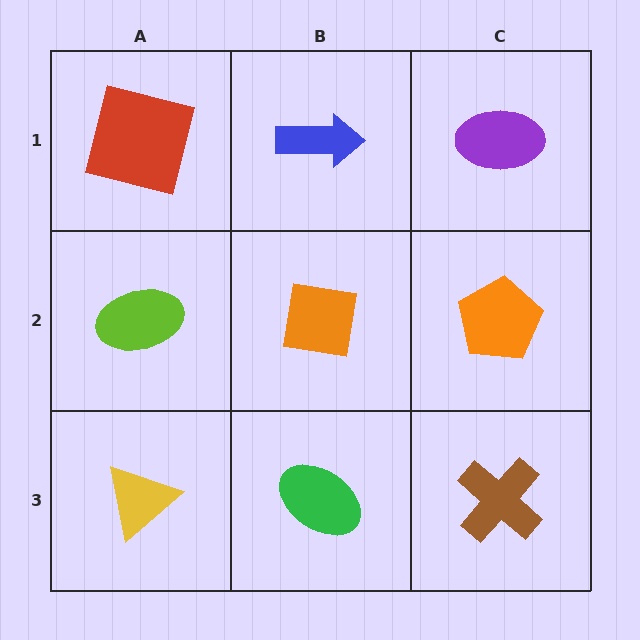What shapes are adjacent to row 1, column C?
An orange pentagon (row 2, column C), a blue arrow (row 1, column B).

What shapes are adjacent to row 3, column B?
An orange square (row 2, column B), a yellow triangle (row 3, column A), a brown cross (row 3, column C).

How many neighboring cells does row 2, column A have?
3.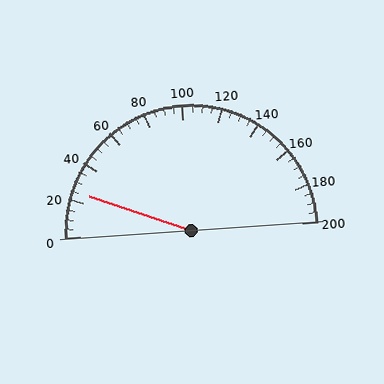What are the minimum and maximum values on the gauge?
The gauge ranges from 0 to 200.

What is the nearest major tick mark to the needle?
The nearest major tick mark is 20.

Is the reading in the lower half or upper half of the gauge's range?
The reading is in the lower half of the range (0 to 200).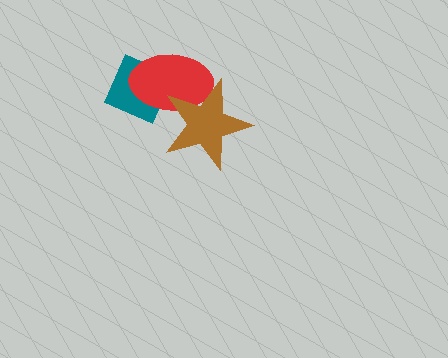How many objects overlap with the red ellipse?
2 objects overlap with the red ellipse.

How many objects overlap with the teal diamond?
2 objects overlap with the teal diamond.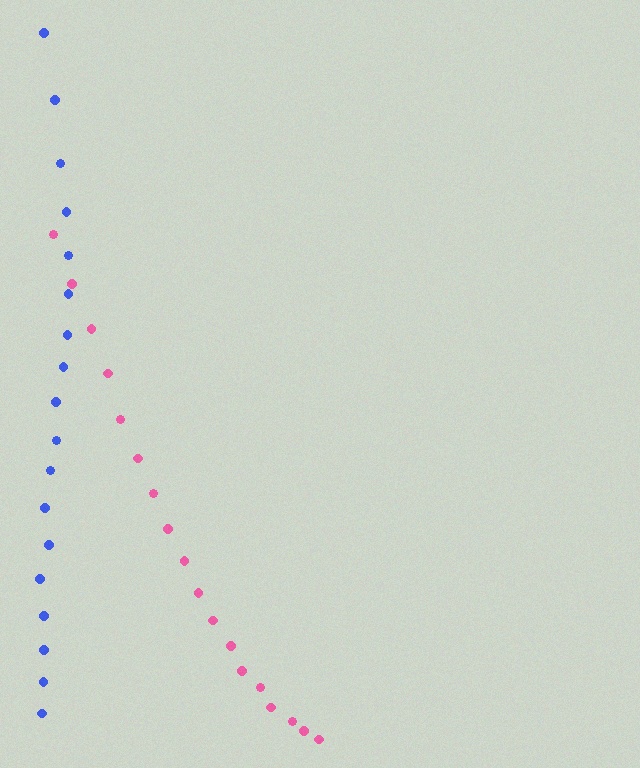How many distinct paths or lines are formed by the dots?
There are 2 distinct paths.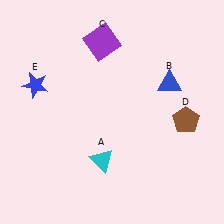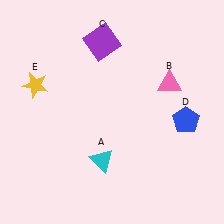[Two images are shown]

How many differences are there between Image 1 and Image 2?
There are 3 differences between the two images.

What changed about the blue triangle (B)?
In Image 1, B is blue. In Image 2, it changed to pink.